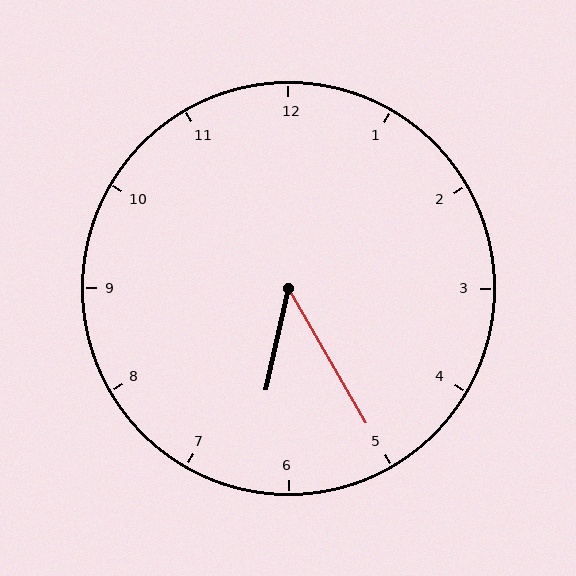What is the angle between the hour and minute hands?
Approximately 42 degrees.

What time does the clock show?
6:25.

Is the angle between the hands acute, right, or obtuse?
It is acute.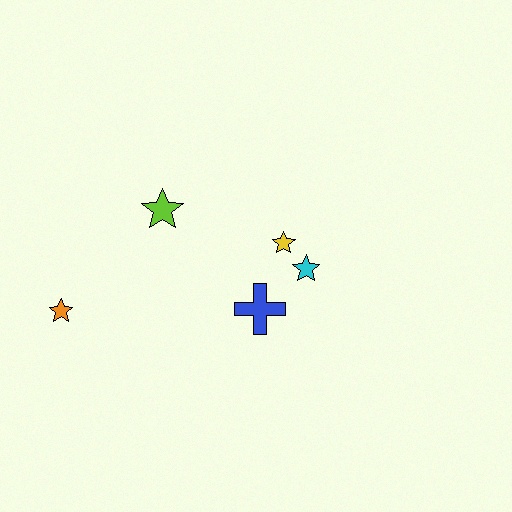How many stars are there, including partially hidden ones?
There are 4 stars.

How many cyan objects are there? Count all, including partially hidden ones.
There is 1 cyan object.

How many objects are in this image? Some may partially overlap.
There are 5 objects.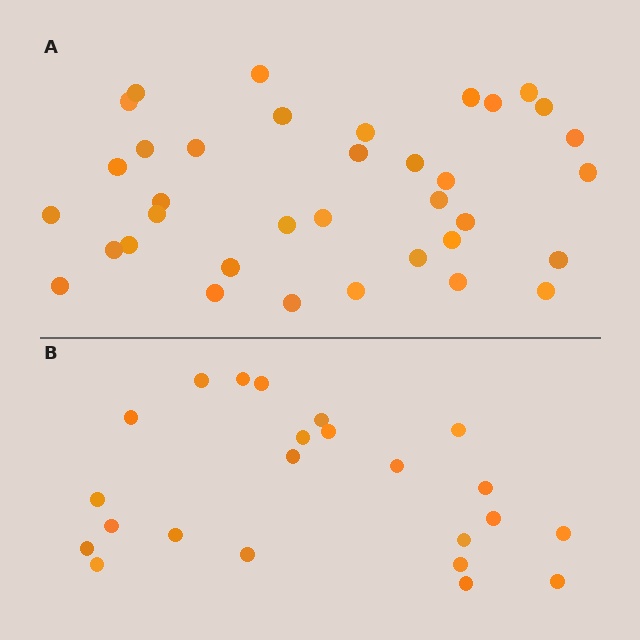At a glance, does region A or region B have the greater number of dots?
Region A (the top region) has more dots.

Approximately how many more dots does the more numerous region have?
Region A has approximately 15 more dots than region B.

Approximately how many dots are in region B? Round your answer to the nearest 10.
About 20 dots. (The exact count is 23, which rounds to 20.)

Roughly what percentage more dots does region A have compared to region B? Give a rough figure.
About 55% more.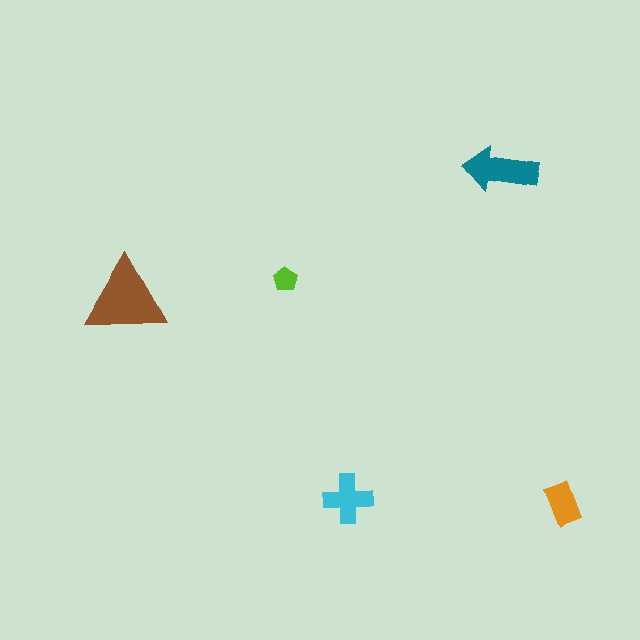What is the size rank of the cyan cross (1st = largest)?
3rd.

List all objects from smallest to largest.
The lime pentagon, the orange rectangle, the cyan cross, the teal arrow, the brown triangle.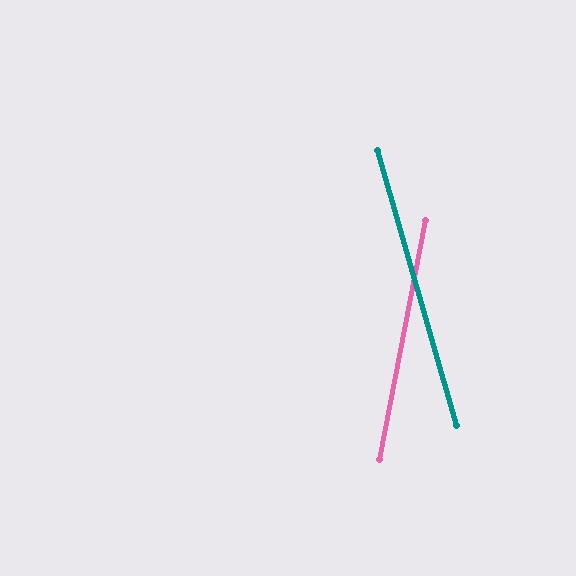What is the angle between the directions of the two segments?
Approximately 27 degrees.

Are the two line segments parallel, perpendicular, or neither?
Neither parallel nor perpendicular — they differ by about 27°.